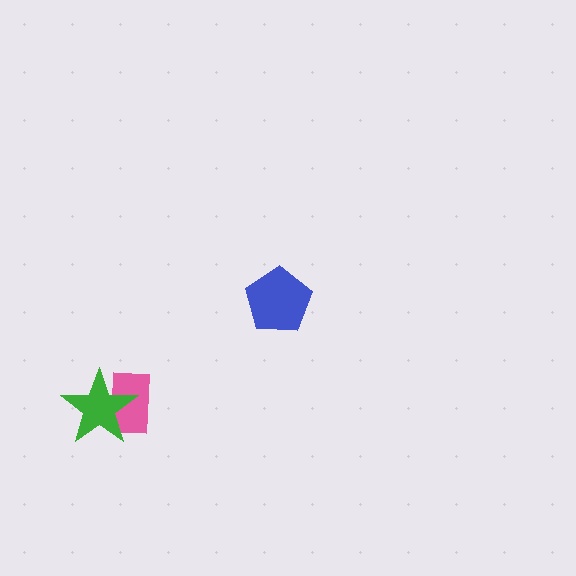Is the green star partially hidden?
No, no other shape covers it.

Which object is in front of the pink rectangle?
The green star is in front of the pink rectangle.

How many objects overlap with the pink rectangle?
1 object overlaps with the pink rectangle.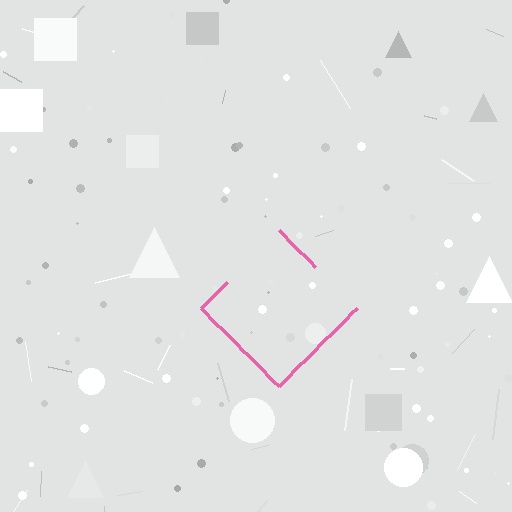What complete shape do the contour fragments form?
The contour fragments form a diamond.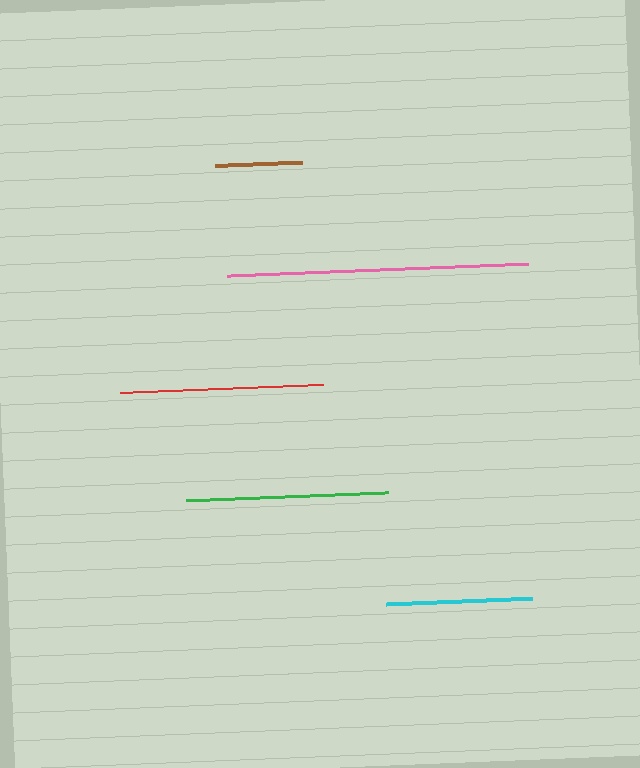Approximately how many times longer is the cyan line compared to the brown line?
The cyan line is approximately 1.7 times the length of the brown line.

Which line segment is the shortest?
The brown line is the shortest at approximately 86 pixels.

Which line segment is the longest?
The pink line is the longest at approximately 301 pixels.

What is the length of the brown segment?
The brown segment is approximately 86 pixels long.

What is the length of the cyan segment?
The cyan segment is approximately 146 pixels long.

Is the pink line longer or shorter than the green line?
The pink line is longer than the green line.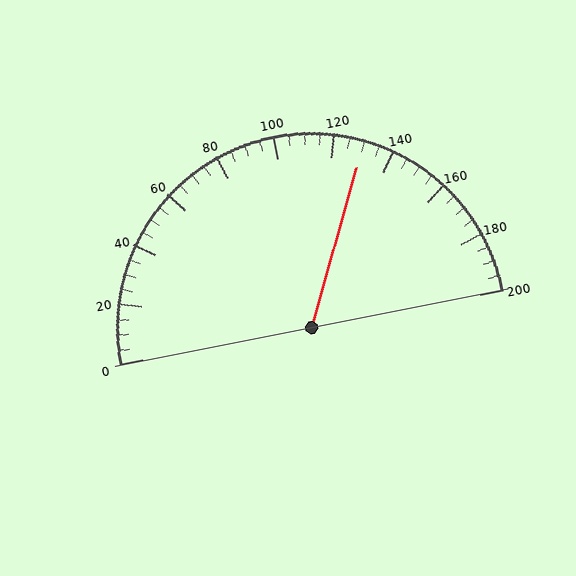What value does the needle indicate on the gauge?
The needle indicates approximately 130.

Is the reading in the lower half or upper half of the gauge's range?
The reading is in the upper half of the range (0 to 200).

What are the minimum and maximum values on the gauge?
The gauge ranges from 0 to 200.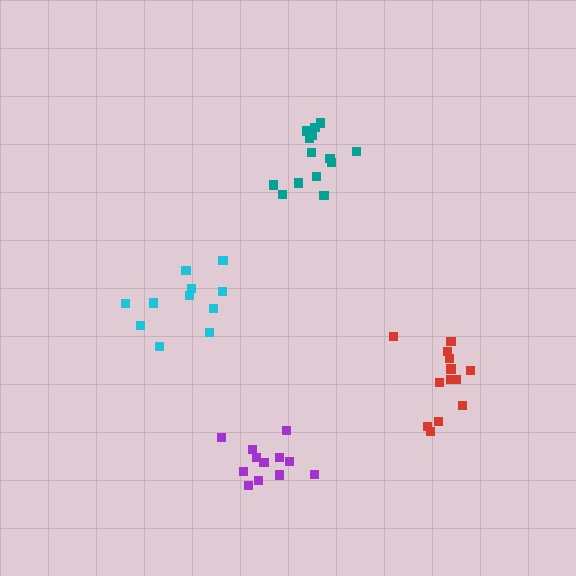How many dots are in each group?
Group 1: 14 dots, Group 2: 11 dots, Group 3: 13 dots, Group 4: 12 dots (50 total).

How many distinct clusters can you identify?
There are 4 distinct clusters.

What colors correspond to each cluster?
The clusters are colored: teal, cyan, red, purple.